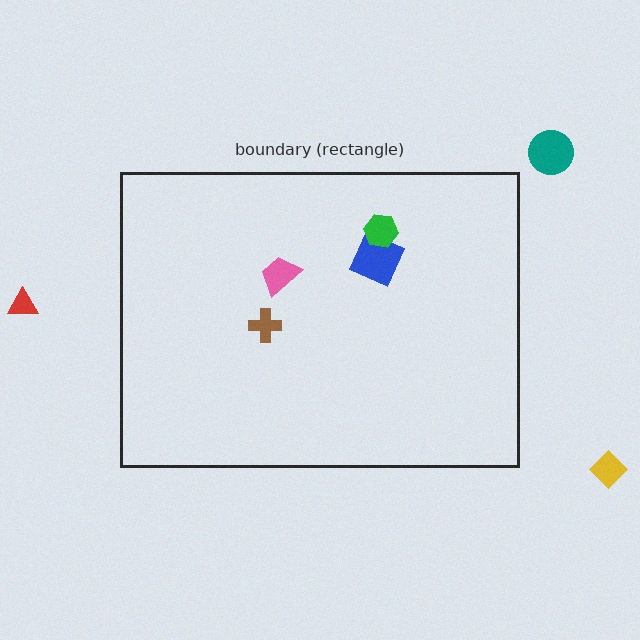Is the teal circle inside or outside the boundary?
Outside.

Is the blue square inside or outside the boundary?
Inside.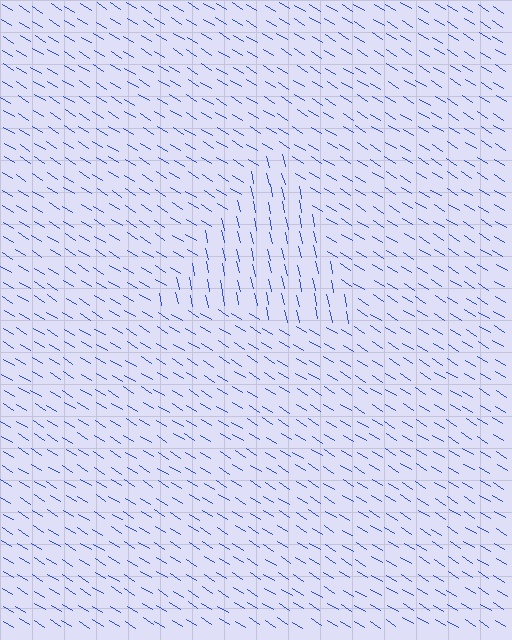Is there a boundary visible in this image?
Yes, there is a texture boundary formed by a change in line orientation.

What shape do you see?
I see a triangle.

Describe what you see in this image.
The image is filled with small blue line segments. A triangle region in the image has lines oriented differently from the surrounding lines, creating a visible texture boundary.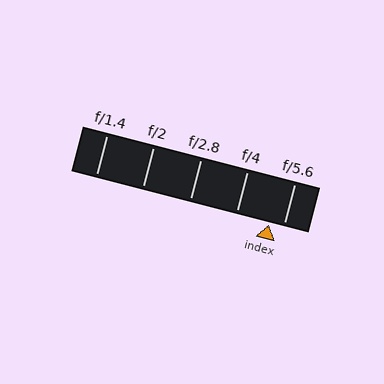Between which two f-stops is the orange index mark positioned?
The index mark is between f/4 and f/5.6.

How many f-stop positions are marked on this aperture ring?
There are 5 f-stop positions marked.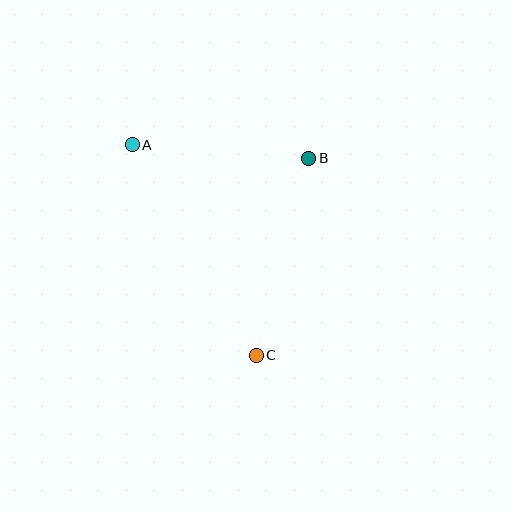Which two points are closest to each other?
Points A and B are closest to each other.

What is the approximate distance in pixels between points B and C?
The distance between B and C is approximately 204 pixels.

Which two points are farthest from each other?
Points A and C are farthest from each other.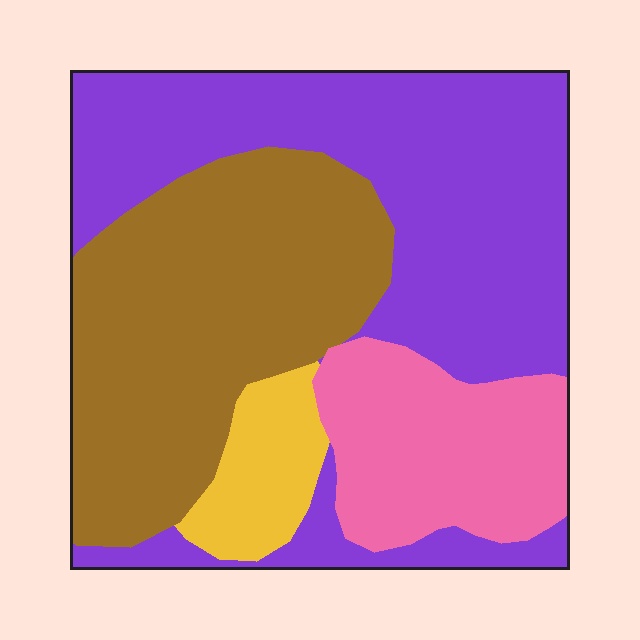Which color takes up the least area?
Yellow, at roughly 5%.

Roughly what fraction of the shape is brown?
Brown covers 33% of the shape.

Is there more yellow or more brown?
Brown.